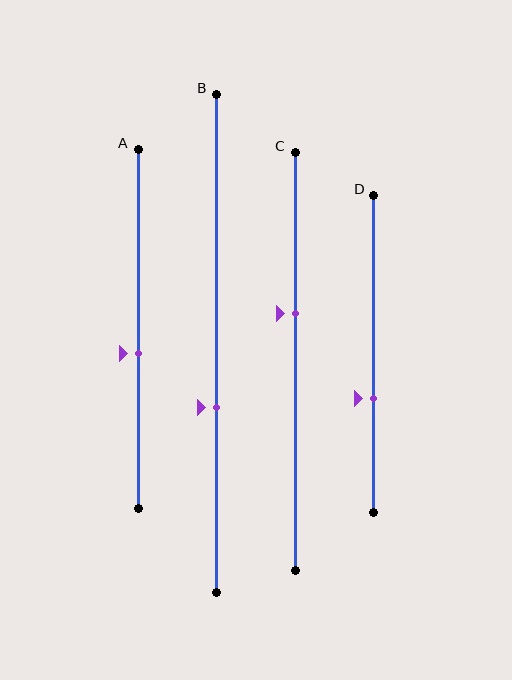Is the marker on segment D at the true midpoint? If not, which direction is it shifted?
No, the marker on segment D is shifted downward by about 14% of the segment length.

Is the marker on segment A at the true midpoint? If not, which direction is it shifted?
No, the marker on segment A is shifted downward by about 7% of the segment length.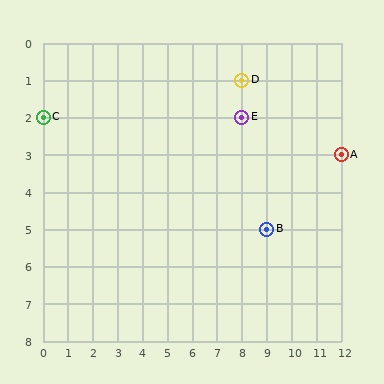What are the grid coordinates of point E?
Point E is at grid coordinates (8, 2).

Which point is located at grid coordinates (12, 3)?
Point A is at (12, 3).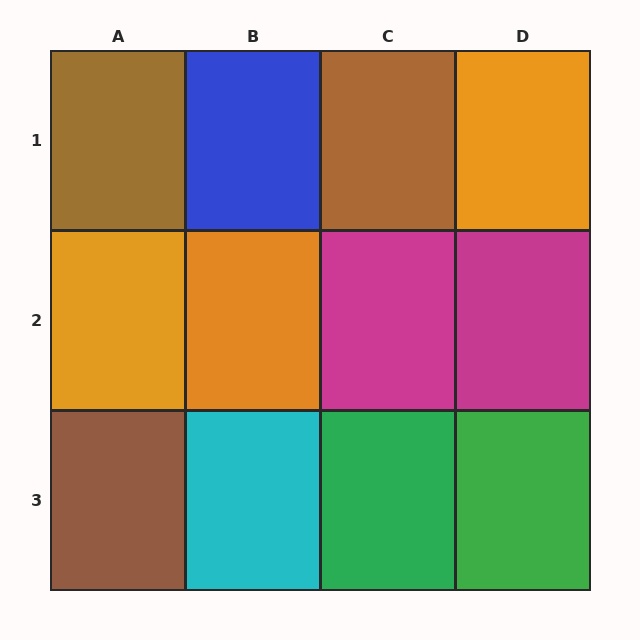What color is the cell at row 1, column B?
Blue.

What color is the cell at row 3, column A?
Brown.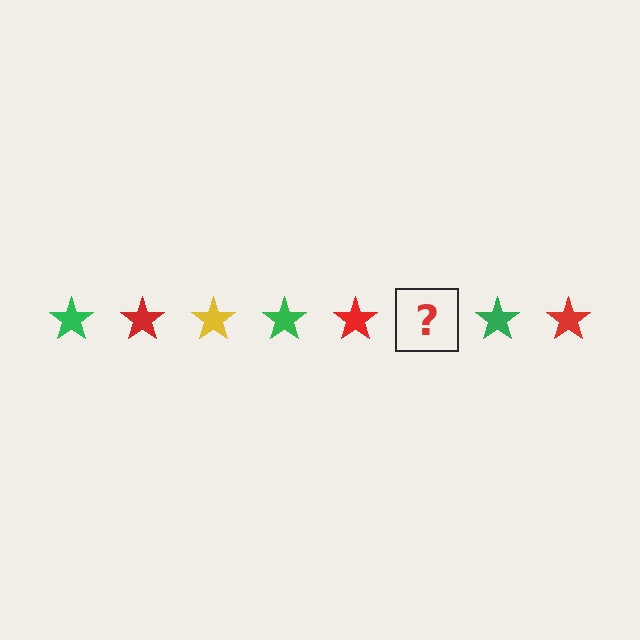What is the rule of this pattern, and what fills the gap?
The rule is that the pattern cycles through green, red, yellow stars. The gap should be filled with a yellow star.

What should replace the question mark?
The question mark should be replaced with a yellow star.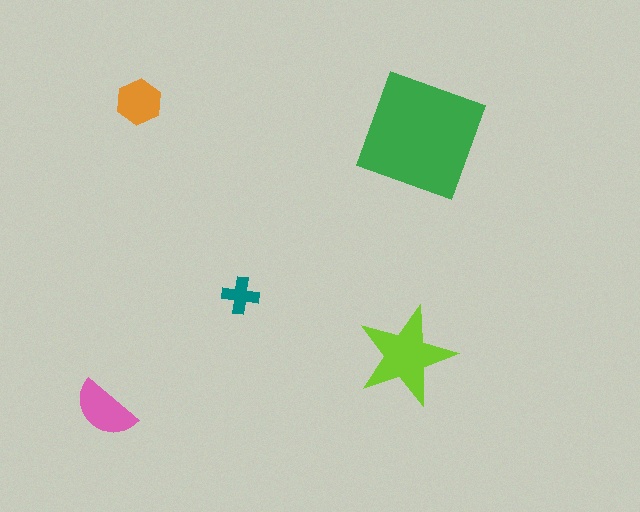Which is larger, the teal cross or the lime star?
The lime star.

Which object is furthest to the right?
The green square is rightmost.